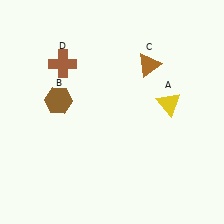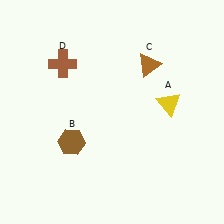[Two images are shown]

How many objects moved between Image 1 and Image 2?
1 object moved between the two images.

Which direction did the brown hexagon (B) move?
The brown hexagon (B) moved down.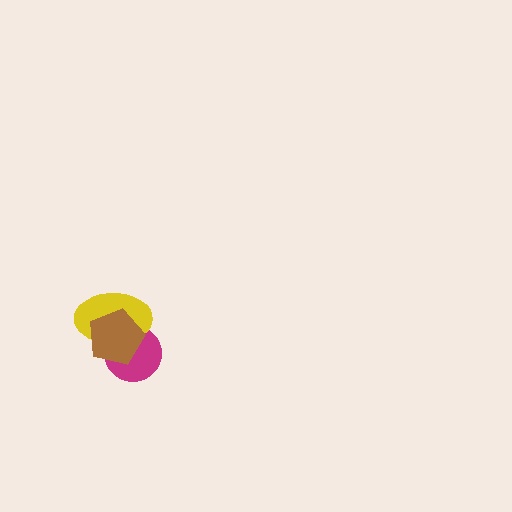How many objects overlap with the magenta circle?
2 objects overlap with the magenta circle.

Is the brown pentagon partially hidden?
No, no other shape covers it.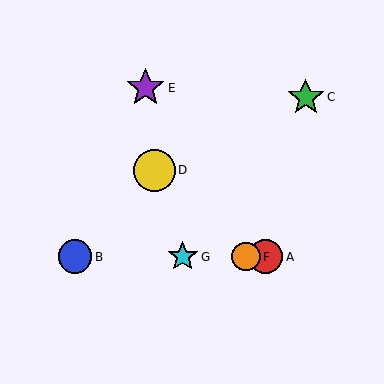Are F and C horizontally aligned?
No, F is at y≈257 and C is at y≈97.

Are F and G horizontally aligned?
Yes, both are at y≈257.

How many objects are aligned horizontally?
4 objects (A, B, F, G) are aligned horizontally.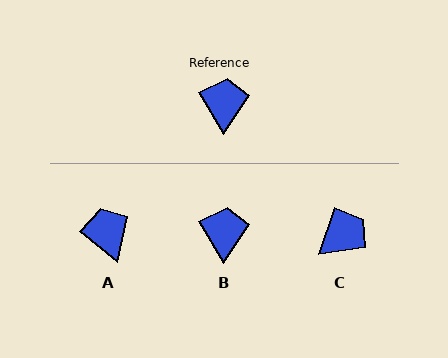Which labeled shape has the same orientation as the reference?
B.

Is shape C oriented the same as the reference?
No, it is off by about 49 degrees.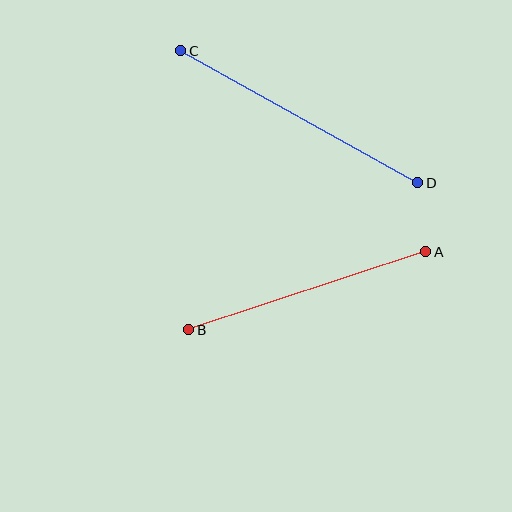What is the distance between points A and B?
The distance is approximately 249 pixels.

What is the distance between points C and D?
The distance is approximately 272 pixels.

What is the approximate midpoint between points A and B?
The midpoint is at approximately (307, 291) pixels.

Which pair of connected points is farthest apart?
Points C and D are farthest apart.